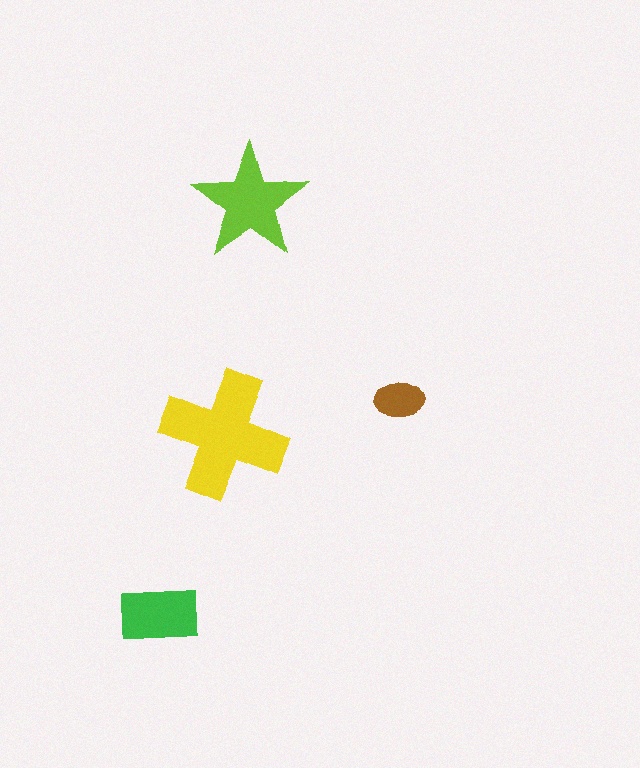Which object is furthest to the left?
The green rectangle is leftmost.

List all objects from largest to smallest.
The yellow cross, the lime star, the green rectangle, the brown ellipse.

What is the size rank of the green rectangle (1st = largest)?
3rd.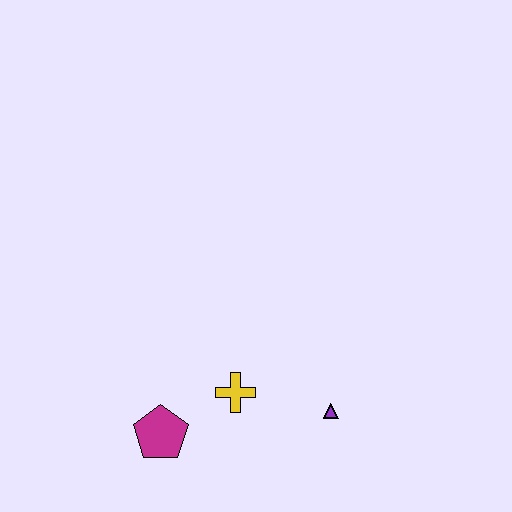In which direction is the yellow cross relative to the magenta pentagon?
The yellow cross is to the right of the magenta pentagon.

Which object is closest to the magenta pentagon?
The yellow cross is closest to the magenta pentagon.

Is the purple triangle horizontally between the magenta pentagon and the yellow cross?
No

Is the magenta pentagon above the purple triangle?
No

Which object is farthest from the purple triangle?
The magenta pentagon is farthest from the purple triangle.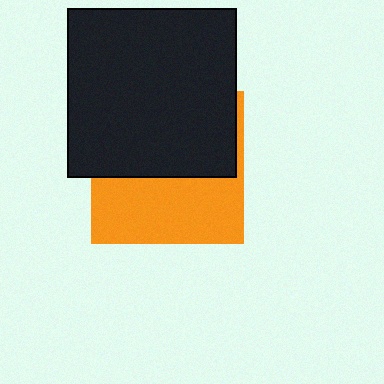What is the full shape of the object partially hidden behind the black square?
The partially hidden object is an orange square.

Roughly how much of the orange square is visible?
About half of it is visible (roughly 46%).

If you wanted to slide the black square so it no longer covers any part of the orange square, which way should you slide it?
Slide it up — that is the most direct way to separate the two shapes.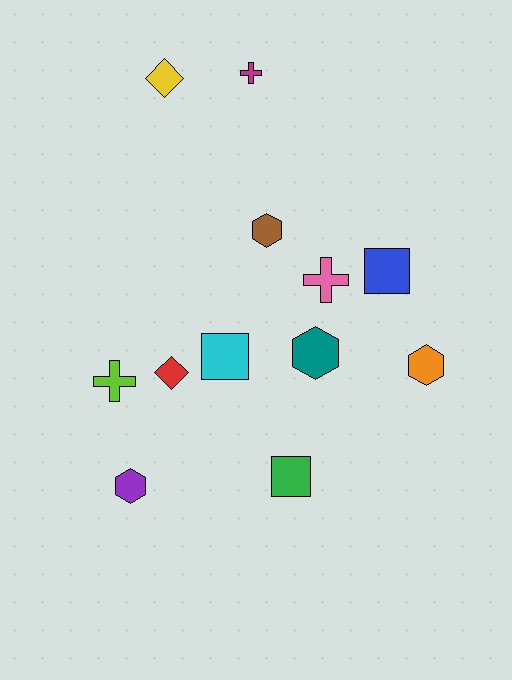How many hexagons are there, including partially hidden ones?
There are 4 hexagons.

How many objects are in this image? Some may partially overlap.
There are 12 objects.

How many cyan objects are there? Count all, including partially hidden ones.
There is 1 cyan object.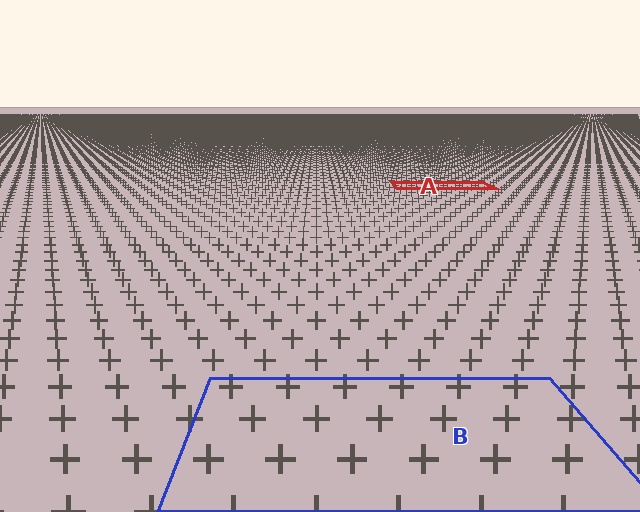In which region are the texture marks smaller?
The texture marks are smaller in region A, because it is farther away.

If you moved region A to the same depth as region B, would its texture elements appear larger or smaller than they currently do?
They would appear larger. At a closer depth, the same texture elements are projected at a bigger on-screen size.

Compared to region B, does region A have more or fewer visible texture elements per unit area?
Region A has more texture elements per unit area — they are packed more densely because it is farther away.